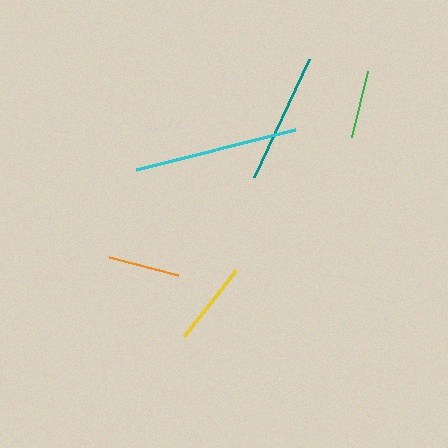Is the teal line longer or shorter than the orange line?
The teal line is longer than the orange line.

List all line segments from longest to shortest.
From longest to shortest: cyan, teal, yellow, orange, green.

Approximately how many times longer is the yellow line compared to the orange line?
The yellow line is approximately 1.2 times the length of the orange line.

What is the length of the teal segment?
The teal segment is approximately 130 pixels long.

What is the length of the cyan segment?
The cyan segment is approximately 163 pixels long.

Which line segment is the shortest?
The green line is the shortest at approximately 69 pixels.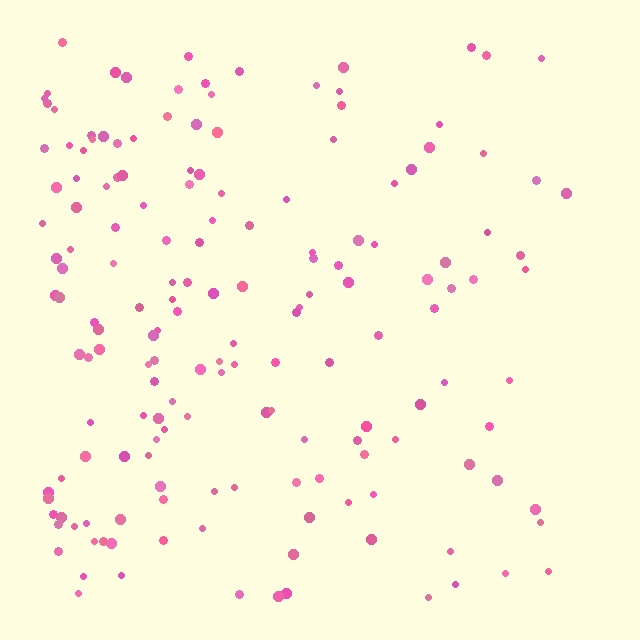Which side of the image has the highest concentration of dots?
The left.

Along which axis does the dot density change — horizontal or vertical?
Horizontal.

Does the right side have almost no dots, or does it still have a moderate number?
Still a moderate number, just noticeably fewer than the left.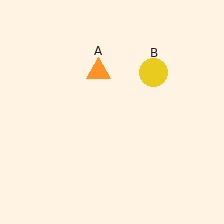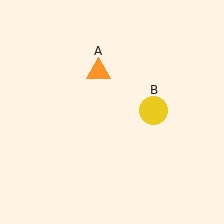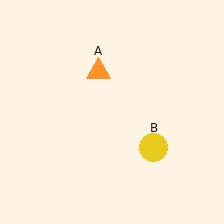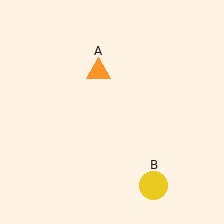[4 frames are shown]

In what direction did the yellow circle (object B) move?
The yellow circle (object B) moved down.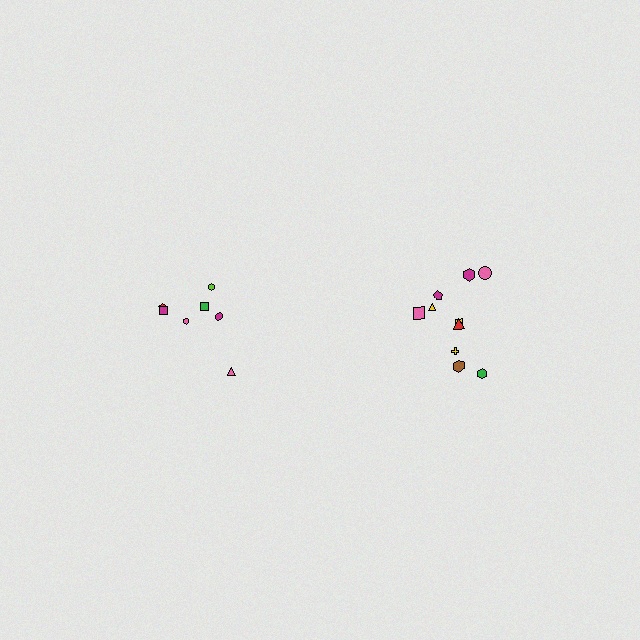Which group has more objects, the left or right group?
The right group.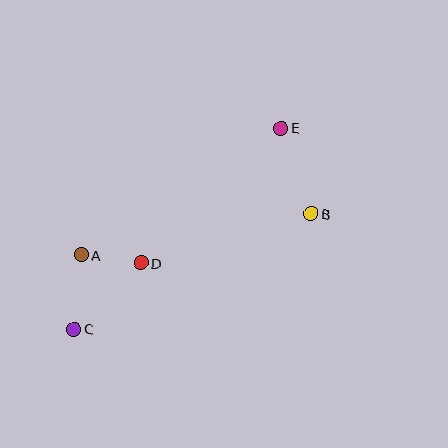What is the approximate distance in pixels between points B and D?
The distance between B and D is approximately 177 pixels.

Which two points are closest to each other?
Points A and D are closest to each other.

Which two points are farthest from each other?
Points C and E are farthest from each other.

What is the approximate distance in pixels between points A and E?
The distance between A and E is approximately 236 pixels.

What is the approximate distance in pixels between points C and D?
The distance between C and D is approximately 94 pixels.